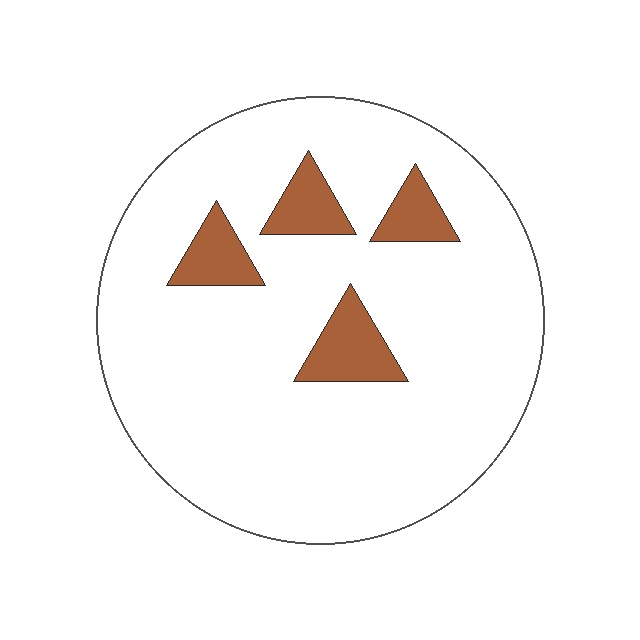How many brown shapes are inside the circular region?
4.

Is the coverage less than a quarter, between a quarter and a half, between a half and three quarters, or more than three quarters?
Less than a quarter.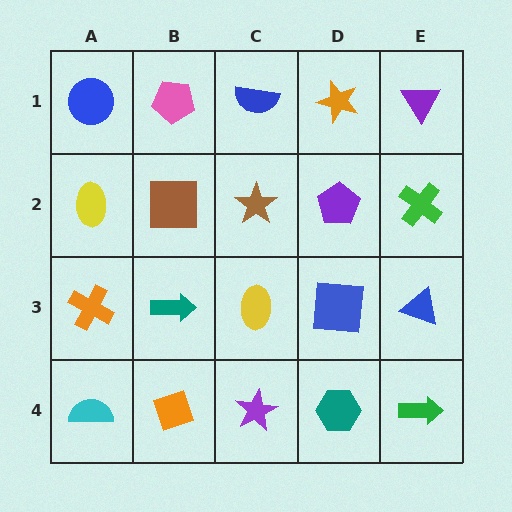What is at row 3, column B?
A teal arrow.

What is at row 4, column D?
A teal hexagon.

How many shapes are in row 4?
5 shapes.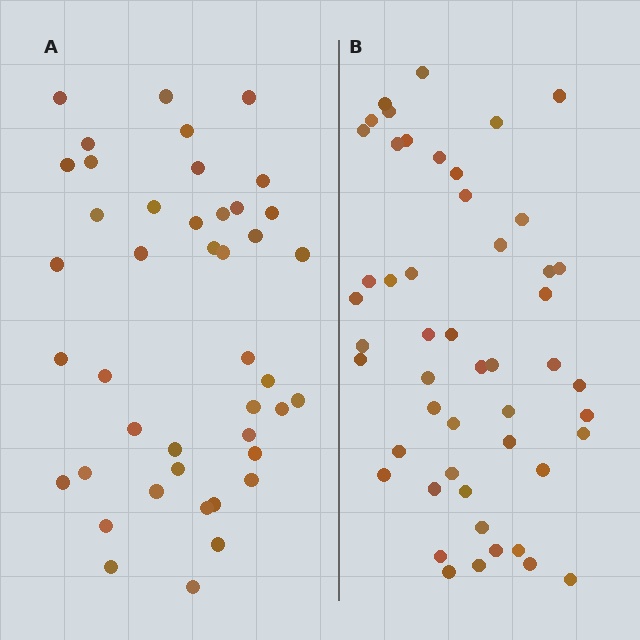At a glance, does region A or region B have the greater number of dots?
Region B (the right region) has more dots.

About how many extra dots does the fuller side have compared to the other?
Region B has roughly 8 or so more dots than region A.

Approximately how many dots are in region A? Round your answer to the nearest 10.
About 40 dots. (The exact count is 43, which rounds to 40.)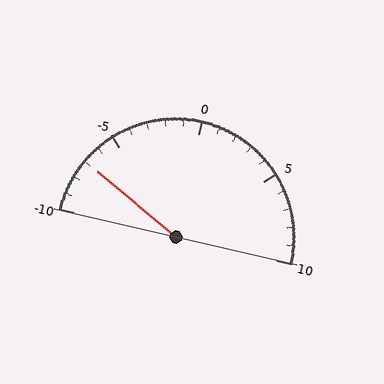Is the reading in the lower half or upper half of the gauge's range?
The reading is in the lower half of the range (-10 to 10).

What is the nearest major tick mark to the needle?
The nearest major tick mark is -5.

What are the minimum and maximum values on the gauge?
The gauge ranges from -10 to 10.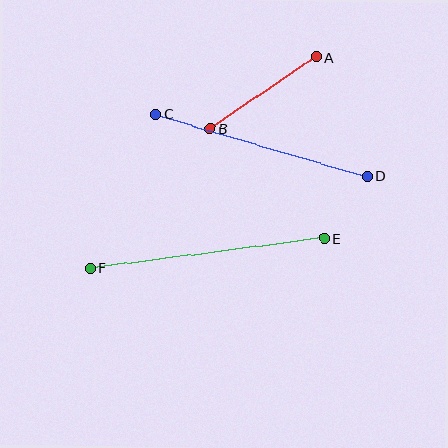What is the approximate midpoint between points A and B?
The midpoint is at approximately (263, 93) pixels.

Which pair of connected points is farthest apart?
Points E and F are farthest apart.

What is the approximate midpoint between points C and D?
The midpoint is at approximately (261, 145) pixels.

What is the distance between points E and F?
The distance is approximately 235 pixels.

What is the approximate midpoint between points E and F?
The midpoint is at approximately (207, 253) pixels.